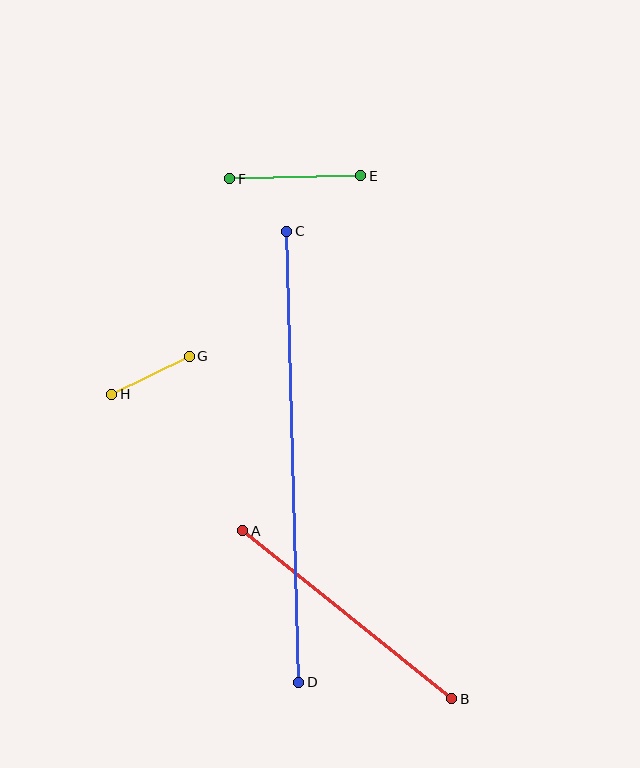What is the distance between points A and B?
The distance is approximately 268 pixels.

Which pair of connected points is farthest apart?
Points C and D are farthest apart.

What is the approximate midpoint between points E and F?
The midpoint is at approximately (295, 177) pixels.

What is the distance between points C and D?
The distance is approximately 451 pixels.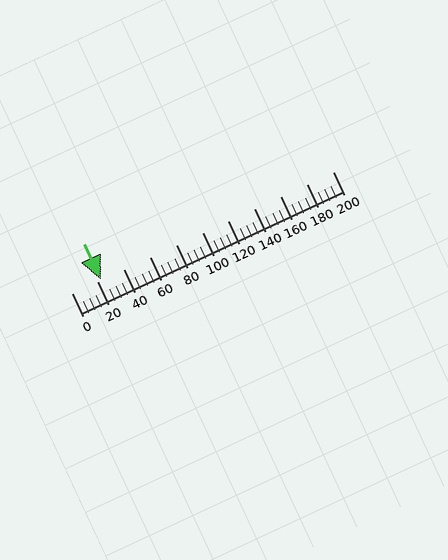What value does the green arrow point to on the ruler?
The green arrow points to approximately 22.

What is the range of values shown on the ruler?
The ruler shows values from 0 to 200.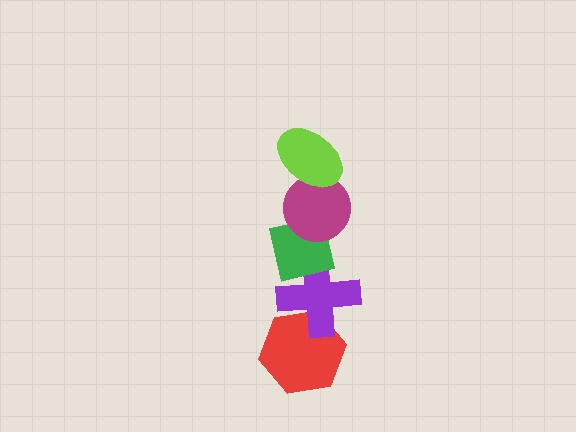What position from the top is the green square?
The green square is 3rd from the top.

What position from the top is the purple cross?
The purple cross is 4th from the top.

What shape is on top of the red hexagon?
The purple cross is on top of the red hexagon.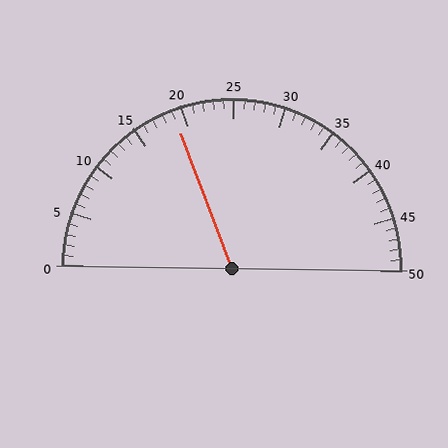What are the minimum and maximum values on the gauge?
The gauge ranges from 0 to 50.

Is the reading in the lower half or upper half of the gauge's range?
The reading is in the lower half of the range (0 to 50).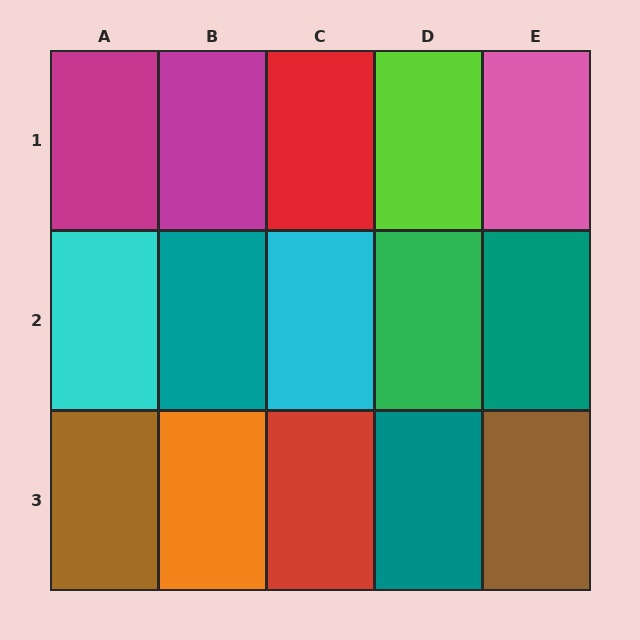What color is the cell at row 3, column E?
Brown.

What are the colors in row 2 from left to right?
Cyan, teal, cyan, green, teal.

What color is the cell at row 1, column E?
Pink.